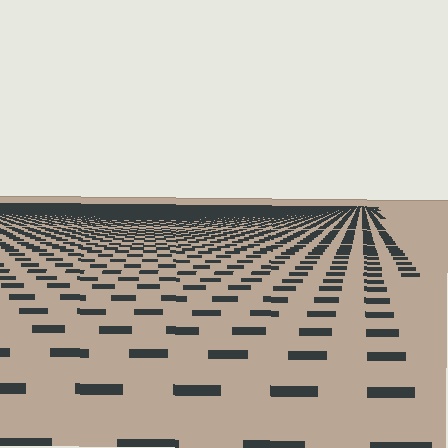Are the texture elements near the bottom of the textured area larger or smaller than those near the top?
Larger. Near the bottom, elements are closer to the viewer and appear at a bigger on-screen size.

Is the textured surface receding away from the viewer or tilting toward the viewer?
The surface is receding away from the viewer. Texture elements get smaller and denser toward the top.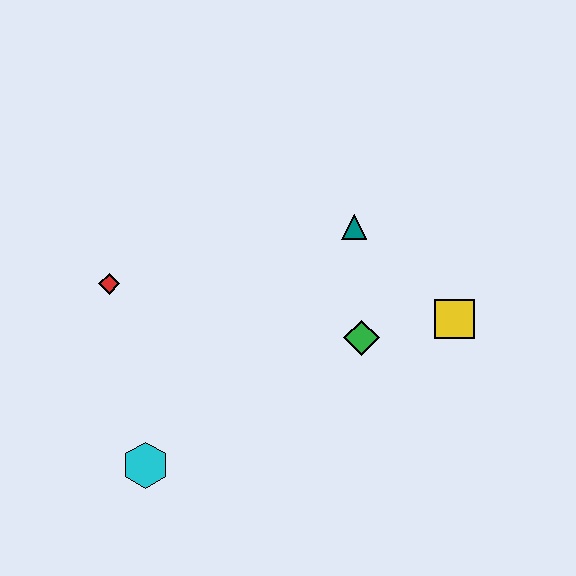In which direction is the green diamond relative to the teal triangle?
The green diamond is below the teal triangle.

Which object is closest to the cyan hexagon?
The red diamond is closest to the cyan hexagon.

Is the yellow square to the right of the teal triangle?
Yes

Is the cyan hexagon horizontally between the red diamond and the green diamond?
Yes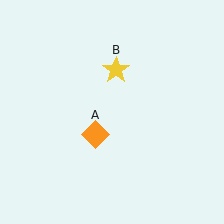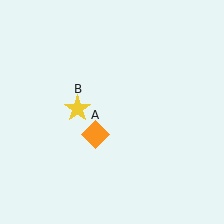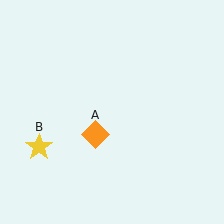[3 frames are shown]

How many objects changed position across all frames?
1 object changed position: yellow star (object B).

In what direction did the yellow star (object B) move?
The yellow star (object B) moved down and to the left.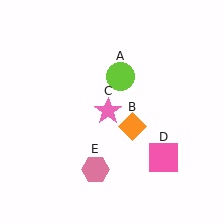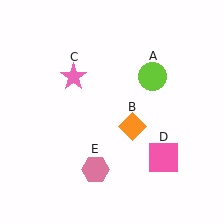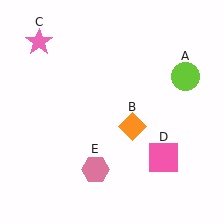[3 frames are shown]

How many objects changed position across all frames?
2 objects changed position: lime circle (object A), pink star (object C).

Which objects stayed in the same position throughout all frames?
Orange diamond (object B) and pink square (object D) and pink hexagon (object E) remained stationary.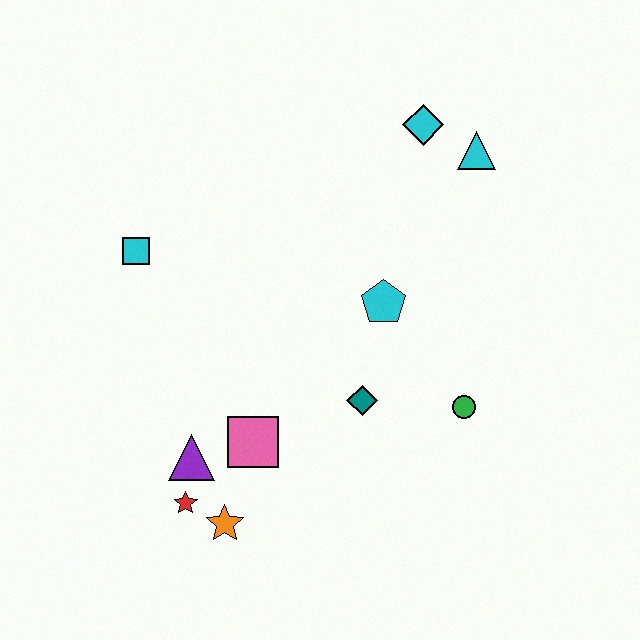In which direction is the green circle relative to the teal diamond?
The green circle is to the right of the teal diamond.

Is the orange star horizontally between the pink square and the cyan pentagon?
No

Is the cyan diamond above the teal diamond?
Yes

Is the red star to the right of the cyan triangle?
No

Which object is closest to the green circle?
The teal diamond is closest to the green circle.